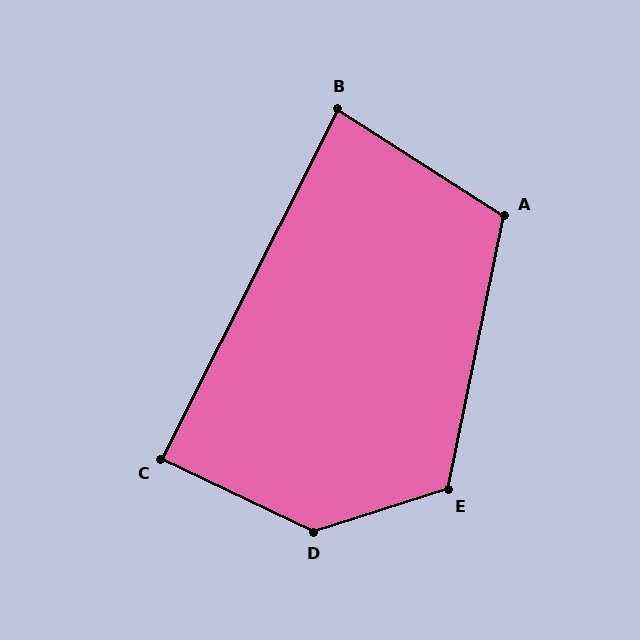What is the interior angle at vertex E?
Approximately 119 degrees (obtuse).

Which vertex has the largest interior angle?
D, at approximately 137 degrees.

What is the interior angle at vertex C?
Approximately 88 degrees (approximately right).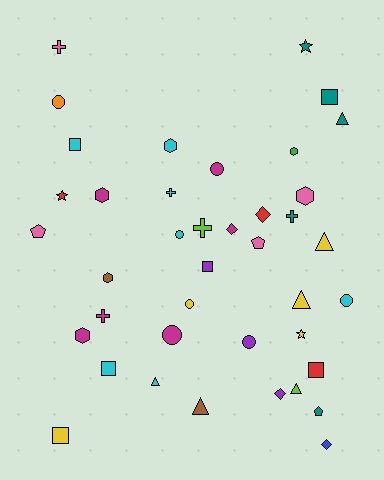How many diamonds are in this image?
There are 4 diamonds.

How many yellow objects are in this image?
There are 5 yellow objects.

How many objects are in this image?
There are 40 objects.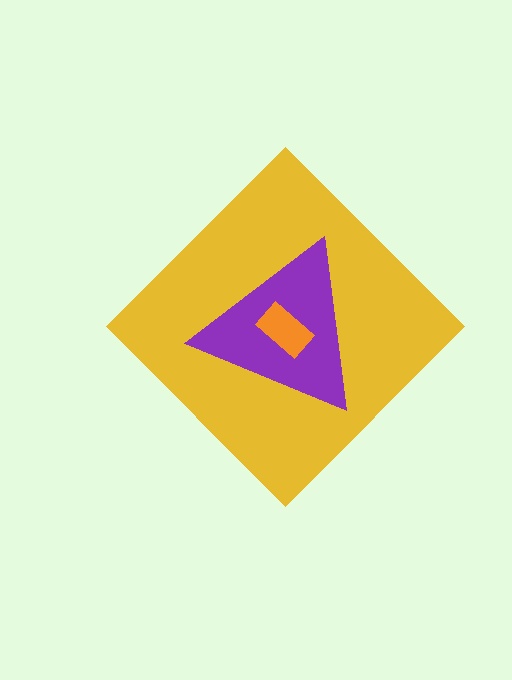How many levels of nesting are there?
3.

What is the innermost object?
The orange rectangle.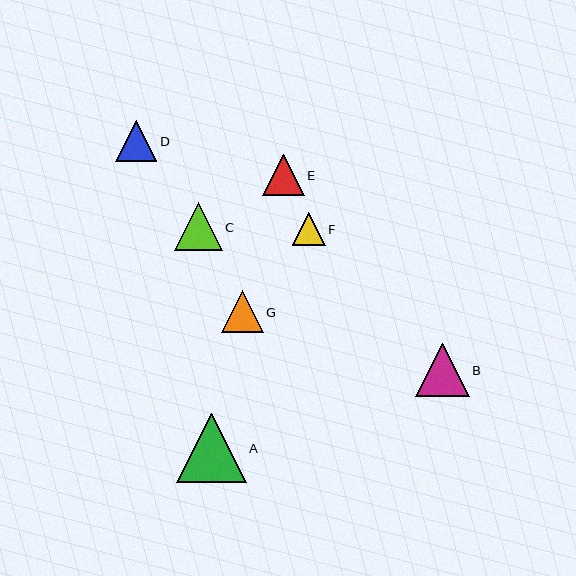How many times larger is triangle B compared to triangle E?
Triangle B is approximately 1.3 times the size of triangle E.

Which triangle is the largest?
Triangle A is the largest with a size of approximately 69 pixels.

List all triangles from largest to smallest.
From largest to smallest: A, B, C, G, E, D, F.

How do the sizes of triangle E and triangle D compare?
Triangle E and triangle D are approximately the same size.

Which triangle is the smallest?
Triangle F is the smallest with a size of approximately 33 pixels.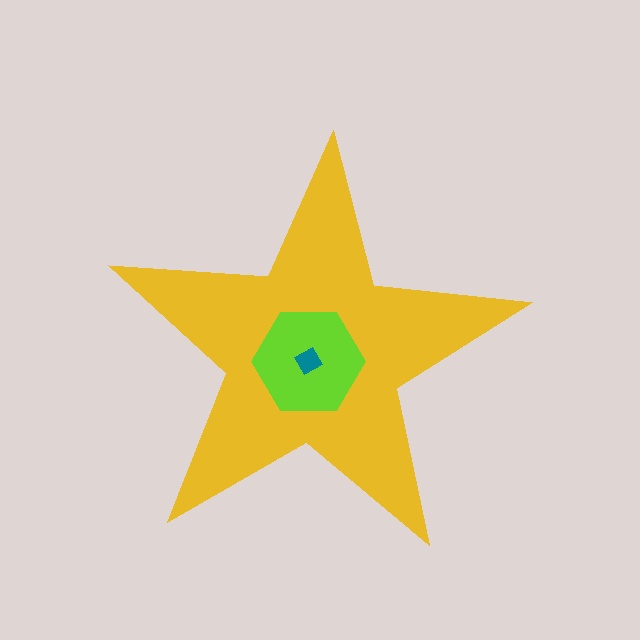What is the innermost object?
The teal diamond.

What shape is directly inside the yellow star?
The lime hexagon.